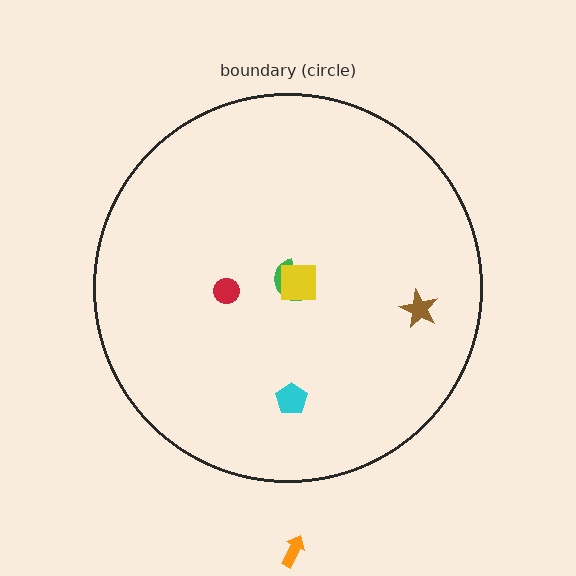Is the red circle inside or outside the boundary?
Inside.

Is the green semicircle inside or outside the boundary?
Inside.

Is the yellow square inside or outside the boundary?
Inside.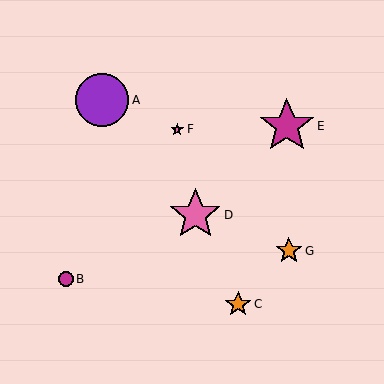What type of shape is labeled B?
Shape B is a magenta circle.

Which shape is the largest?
The magenta star (labeled E) is the largest.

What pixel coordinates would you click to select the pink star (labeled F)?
Click at (177, 129) to select the pink star F.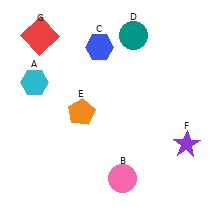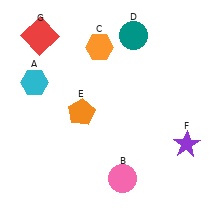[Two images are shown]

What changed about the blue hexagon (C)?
In Image 1, C is blue. In Image 2, it changed to orange.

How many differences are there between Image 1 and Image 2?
There is 1 difference between the two images.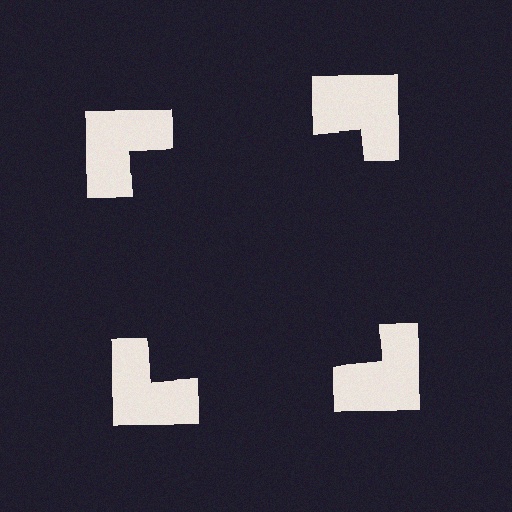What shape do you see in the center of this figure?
An illusory square — its edges are inferred from the aligned wedge cuts in the notched squares, not physically drawn.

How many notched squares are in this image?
There are 4 — one at each vertex of the illusory square.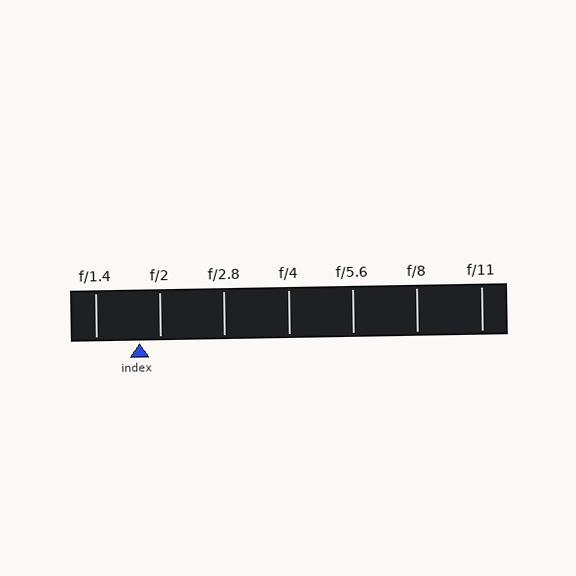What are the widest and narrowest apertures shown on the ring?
The widest aperture shown is f/1.4 and the narrowest is f/11.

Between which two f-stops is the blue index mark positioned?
The index mark is between f/1.4 and f/2.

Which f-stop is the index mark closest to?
The index mark is closest to f/2.